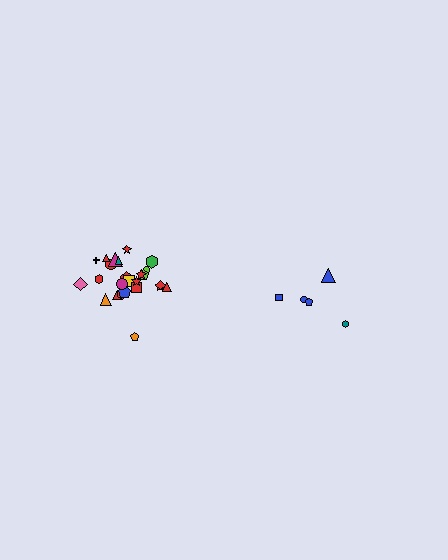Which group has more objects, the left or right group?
The left group.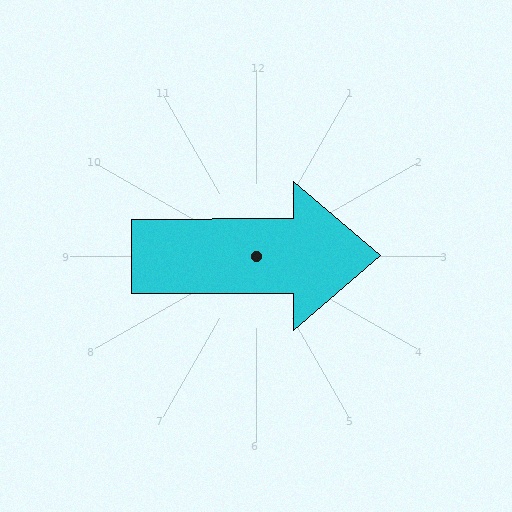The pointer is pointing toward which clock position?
Roughly 3 o'clock.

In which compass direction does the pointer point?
East.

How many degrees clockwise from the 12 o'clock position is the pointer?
Approximately 90 degrees.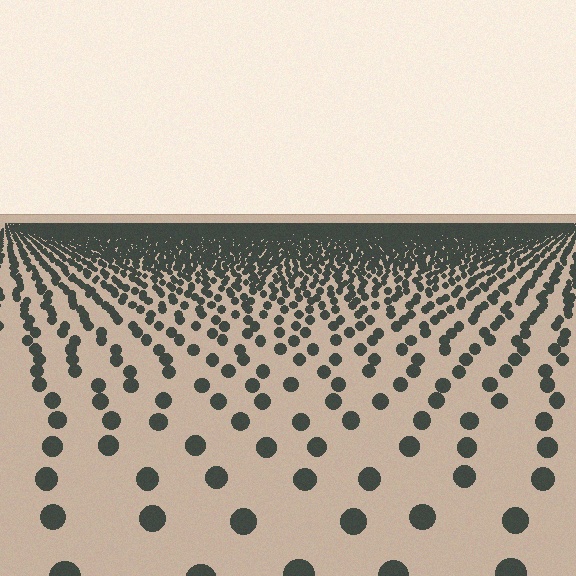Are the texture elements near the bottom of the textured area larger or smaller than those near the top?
Larger. Near the bottom, elements are closer to the viewer and appear at a bigger on-screen size.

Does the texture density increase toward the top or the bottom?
Density increases toward the top.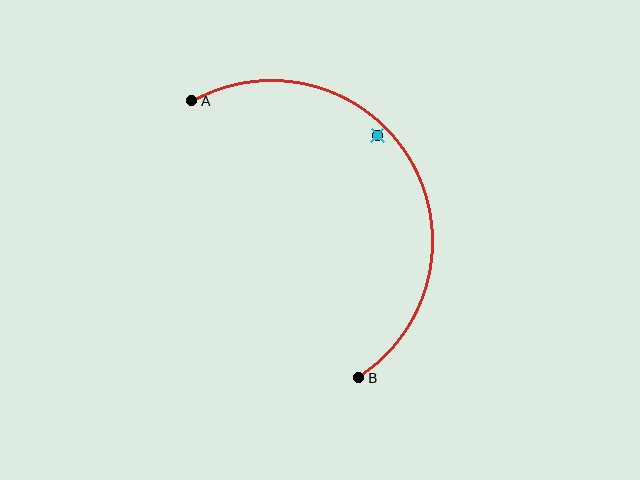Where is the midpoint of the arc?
The arc midpoint is the point on the curve farthest from the straight line joining A and B. It sits to the right of that line.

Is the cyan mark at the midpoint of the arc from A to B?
No — the cyan mark does not lie on the arc at all. It sits slightly inside the curve.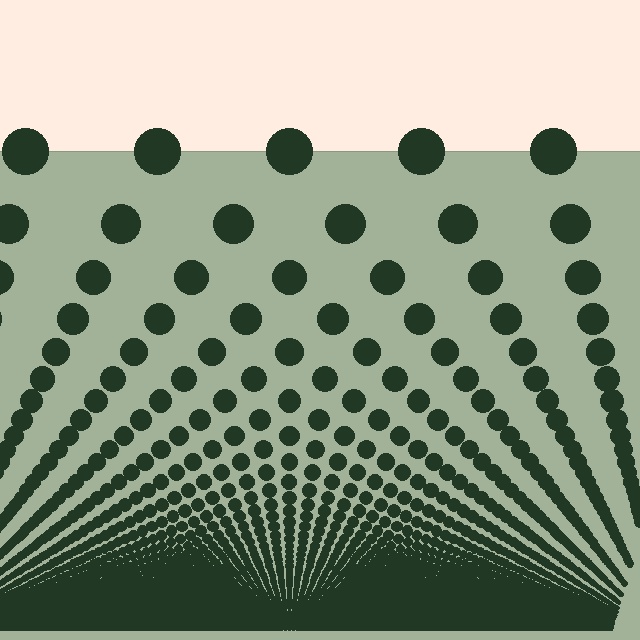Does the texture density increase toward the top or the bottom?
Density increases toward the bottom.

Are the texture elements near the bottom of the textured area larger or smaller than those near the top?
Smaller. The gradient is inverted — elements near the bottom are smaller and denser.